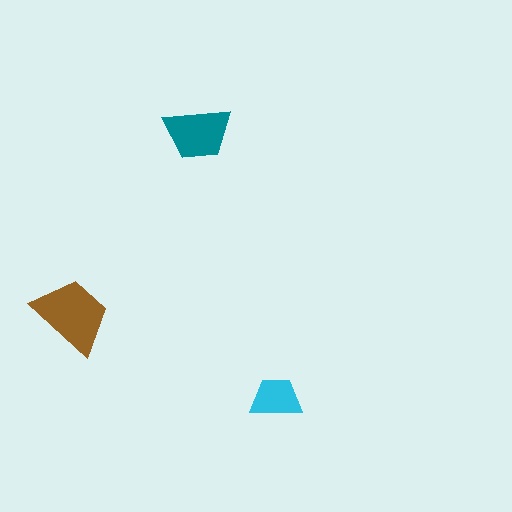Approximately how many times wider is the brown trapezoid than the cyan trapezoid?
About 1.5 times wider.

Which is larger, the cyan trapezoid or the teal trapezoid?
The teal one.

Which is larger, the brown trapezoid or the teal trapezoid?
The brown one.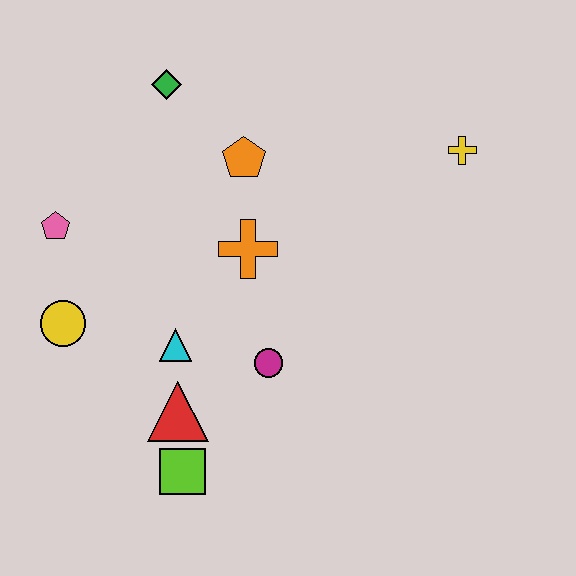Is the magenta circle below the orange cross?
Yes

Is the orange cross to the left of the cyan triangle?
No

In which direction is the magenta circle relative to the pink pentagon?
The magenta circle is to the right of the pink pentagon.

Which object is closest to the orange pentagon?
The orange cross is closest to the orange pentagon.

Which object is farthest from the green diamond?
The lime square is farthest from the green diamond.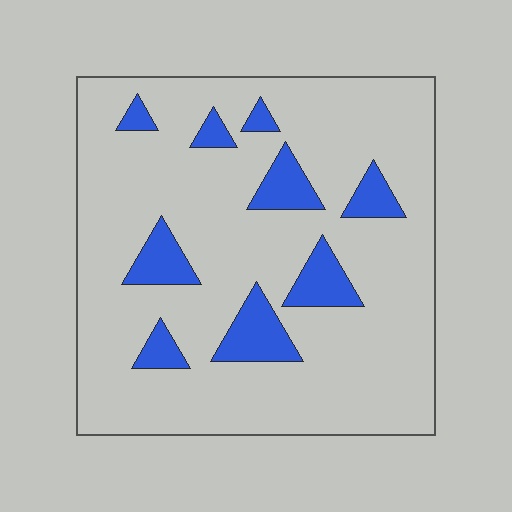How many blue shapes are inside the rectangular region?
9.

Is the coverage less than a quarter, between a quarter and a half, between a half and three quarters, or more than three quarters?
Less than a quarter.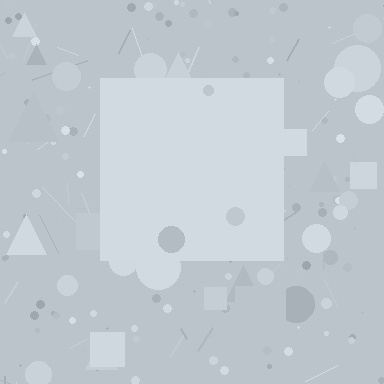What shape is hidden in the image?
A square is hidden in the image.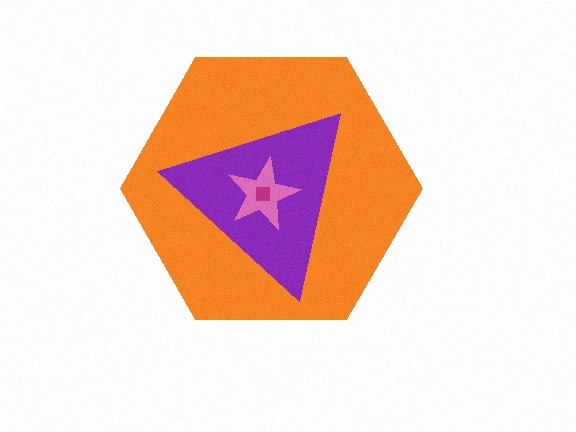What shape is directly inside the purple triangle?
The pink star.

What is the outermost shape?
The orange hexagon.